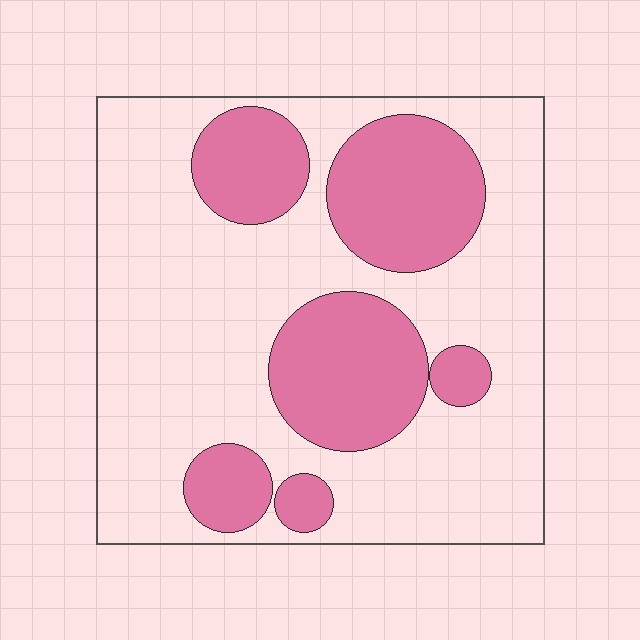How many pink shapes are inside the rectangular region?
6.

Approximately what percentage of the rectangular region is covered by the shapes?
Approximately 30%.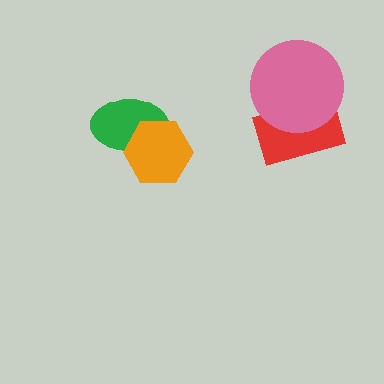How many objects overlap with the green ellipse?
1 object overlaps with the green ellipse.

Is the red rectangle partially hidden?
Yes, it is partially covered by another shape.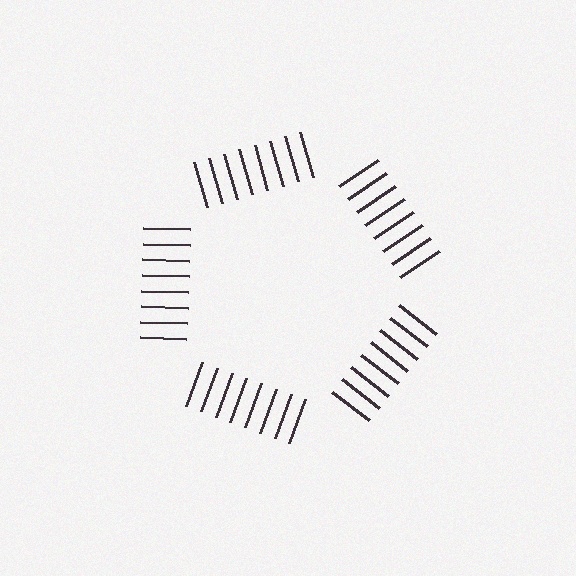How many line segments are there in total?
40 — 8 along each of the 5 edges.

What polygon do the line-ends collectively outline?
An illusory pentagon — the line segments terminate on its edges but no continuous stroke is drawn.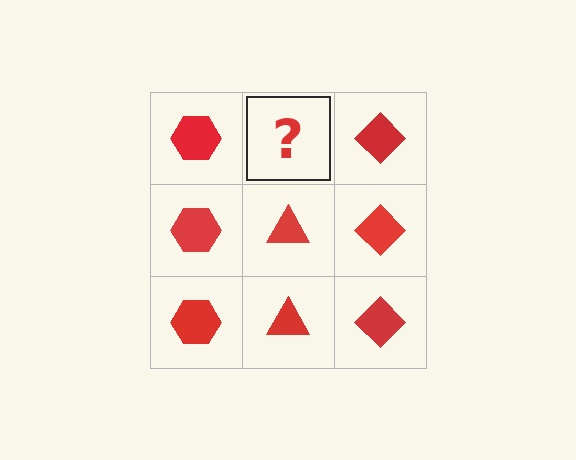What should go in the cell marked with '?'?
The missing cell should contain a red triangle.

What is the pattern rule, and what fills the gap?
The rule is that each column has a consistent shape. The gap should be filled with a red triangle.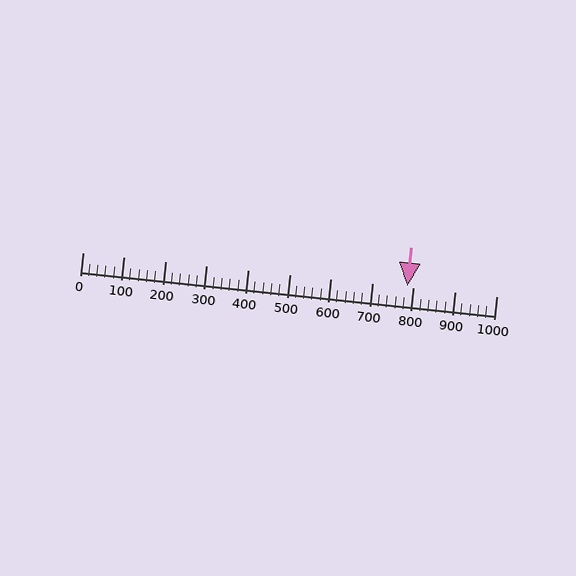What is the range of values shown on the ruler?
The ruler shows values from 0 to 1000.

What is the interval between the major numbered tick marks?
The major tick marks are spaced 100 units apart.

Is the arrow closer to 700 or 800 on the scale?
The arrow is closer to 800.